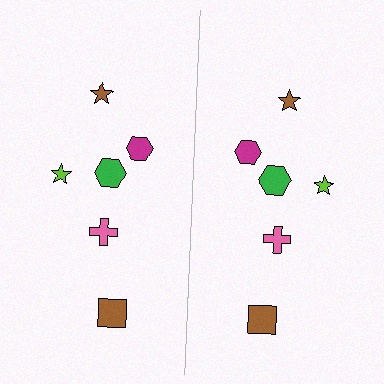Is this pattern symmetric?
Yes, this pattern has bilateral (reflection) symmetry.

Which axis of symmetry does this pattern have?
The pattern has a vertical axis of symmetry running through the center of the image.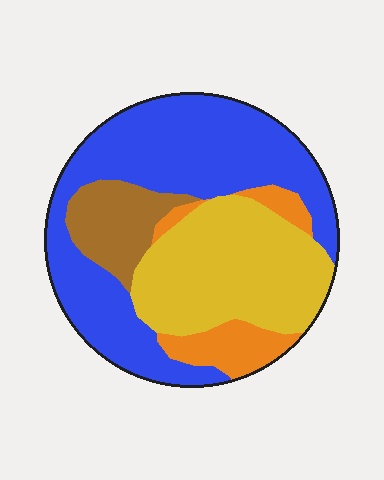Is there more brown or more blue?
Blue.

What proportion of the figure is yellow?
Yellow covers about 30% of the figure.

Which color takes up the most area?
Blue, at roughly 45%.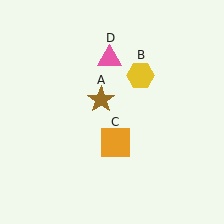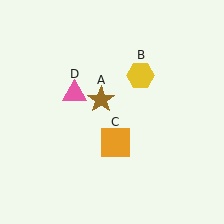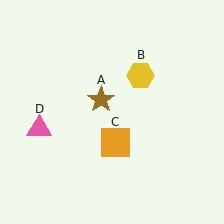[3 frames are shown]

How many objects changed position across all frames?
1 object changed position: pink triangle (object D).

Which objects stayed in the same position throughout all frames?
Brown star (object A) and yellow hexagon (object B) and orange square (object C) remained stationary.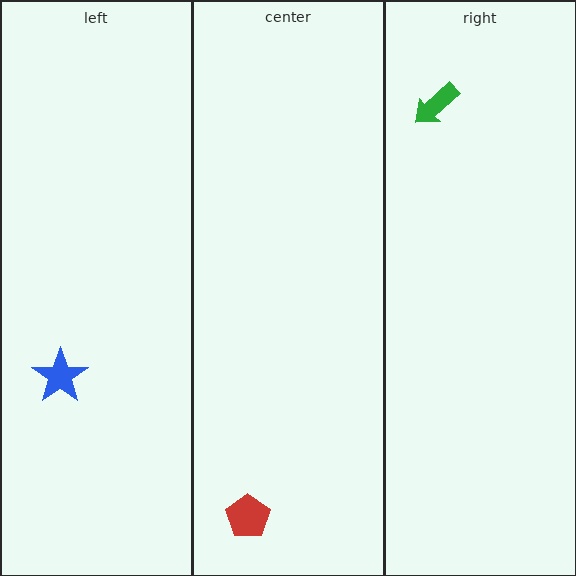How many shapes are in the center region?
1.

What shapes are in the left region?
The blue star.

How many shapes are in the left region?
1.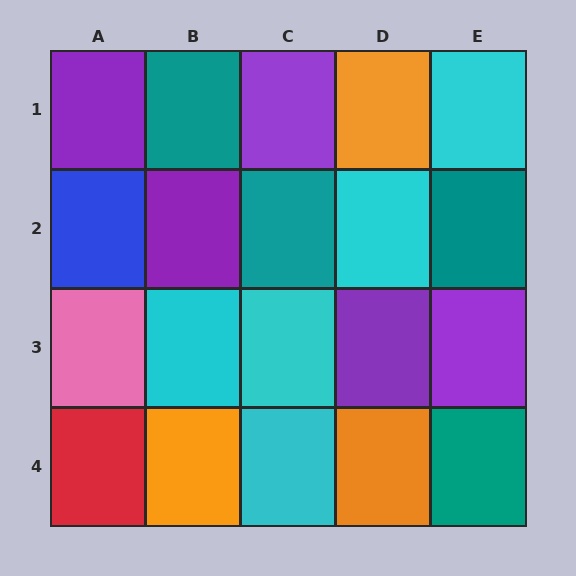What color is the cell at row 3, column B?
Cyan.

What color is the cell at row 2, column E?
Teal.